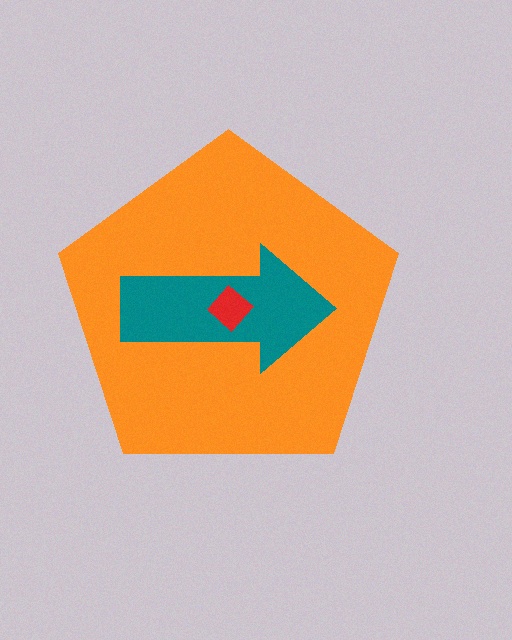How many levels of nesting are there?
3.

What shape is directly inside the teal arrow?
The red diamond.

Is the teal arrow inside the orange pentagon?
Yes.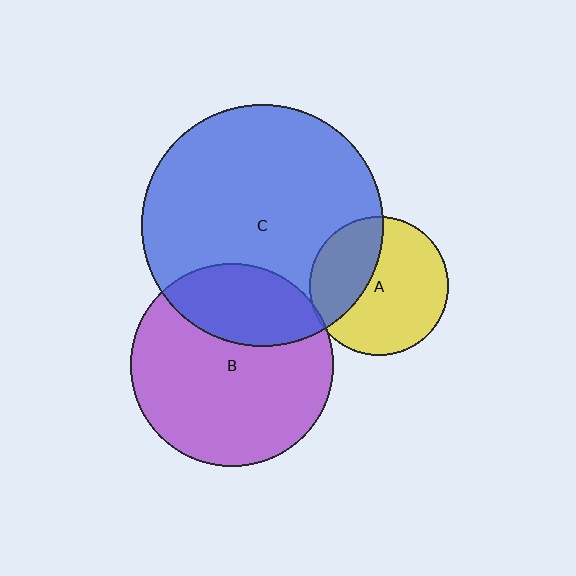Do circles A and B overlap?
Yes.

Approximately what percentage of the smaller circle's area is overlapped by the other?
Approximately 5%.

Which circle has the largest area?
Circle C (blue).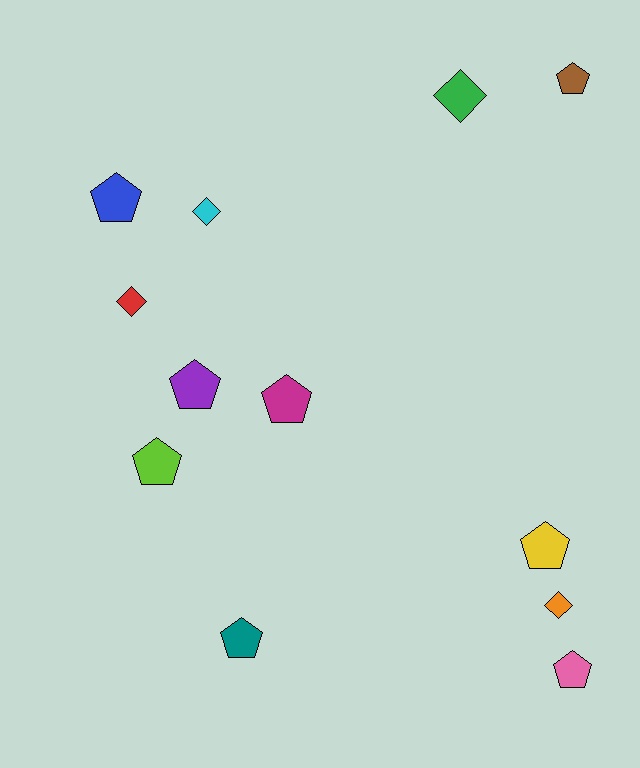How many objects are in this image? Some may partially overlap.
There are 12 objects.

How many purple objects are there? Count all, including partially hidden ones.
There is 1 purple object.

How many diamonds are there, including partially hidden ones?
There are 4 diamonds.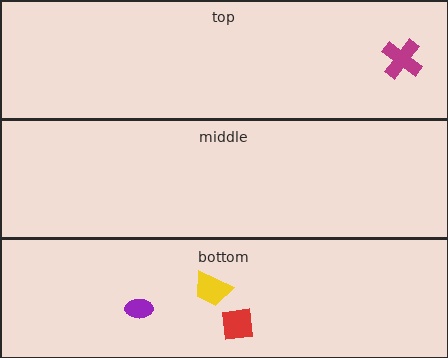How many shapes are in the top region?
1.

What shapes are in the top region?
The magenta cross.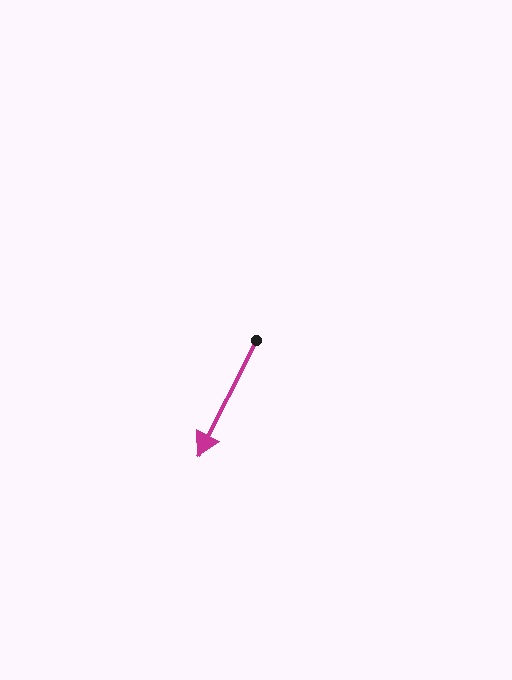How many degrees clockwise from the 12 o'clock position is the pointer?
Approximately 207 degrees.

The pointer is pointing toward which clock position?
Roughly 7 o'clock.